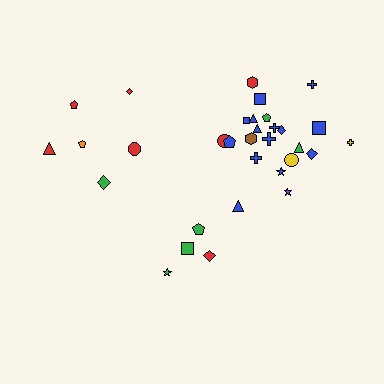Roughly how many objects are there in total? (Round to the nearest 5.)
Roughly 30 objects in total.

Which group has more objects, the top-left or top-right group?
The top-right group.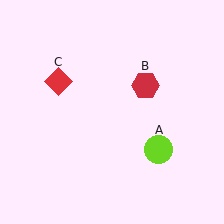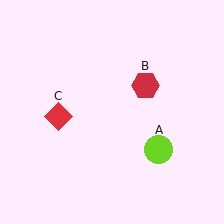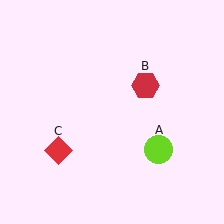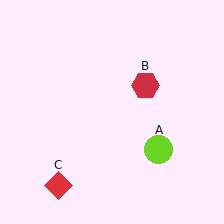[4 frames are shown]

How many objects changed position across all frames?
1 object changed position: red diamond (object C).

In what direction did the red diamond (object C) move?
The red diamond (object C) moved down.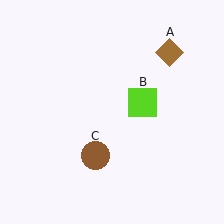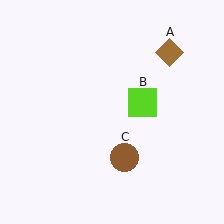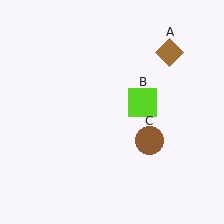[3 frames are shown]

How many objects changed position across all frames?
1 object changed position: brown circle (object C).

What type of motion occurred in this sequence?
The brown circle (object C) rotated counterclockwise around the center of the scene.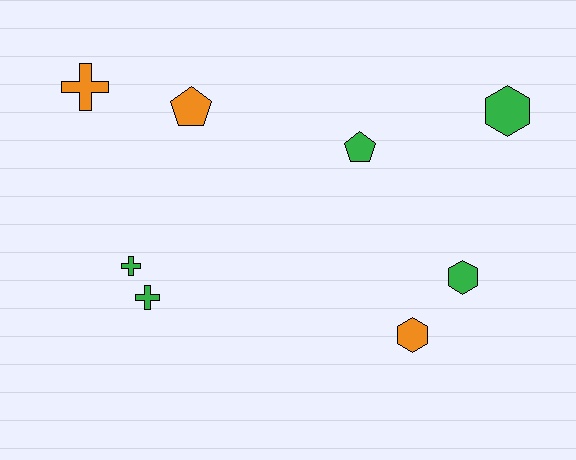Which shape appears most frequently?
Cross, with 3 objects.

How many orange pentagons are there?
There is 1 orange pentagon.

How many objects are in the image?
There are 8 objects.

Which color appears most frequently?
Green, with 5 objects.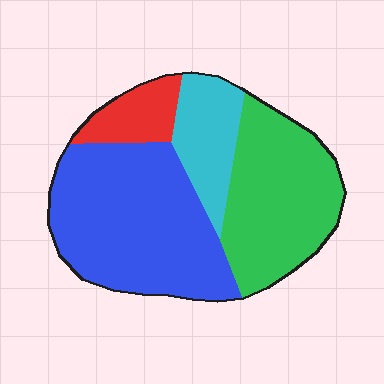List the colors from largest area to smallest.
From largest to smallest: blue, green, cyan, red.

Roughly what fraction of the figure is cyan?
Cyan takes up less than a quarter of the figure.